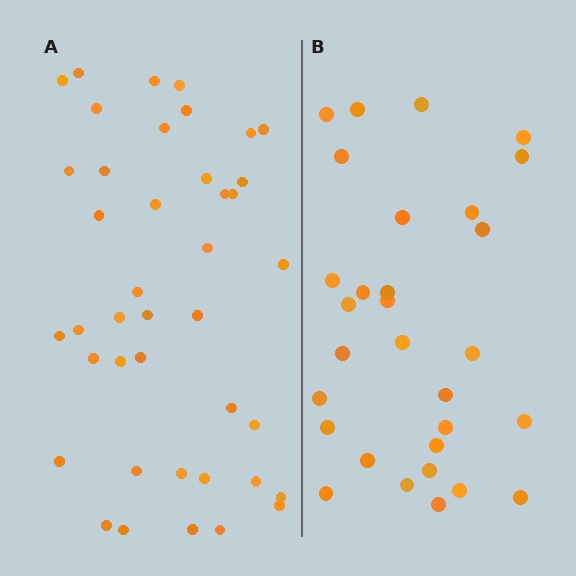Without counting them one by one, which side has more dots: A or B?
Region A (the left region) has more dots.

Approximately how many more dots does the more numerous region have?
Region A has roughly 12 or so more dots than region B.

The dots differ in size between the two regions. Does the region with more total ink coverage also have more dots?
No. Region B has more total ink coverage because its dots are larger, but region A actually contains more individual dots. Total area can be misleading — the number of items is what matters here.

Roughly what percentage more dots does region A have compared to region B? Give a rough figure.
About 35% more.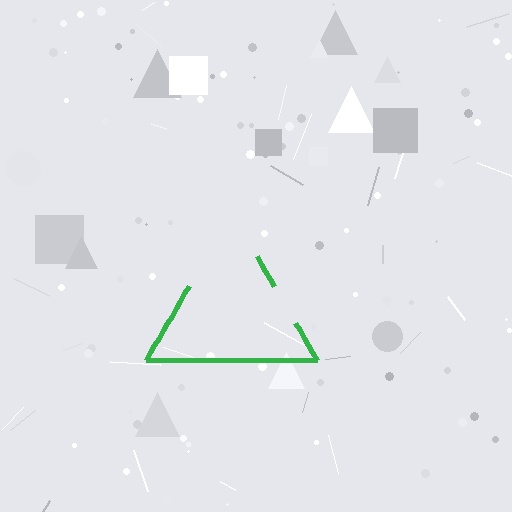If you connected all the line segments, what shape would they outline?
They would outline a triangle.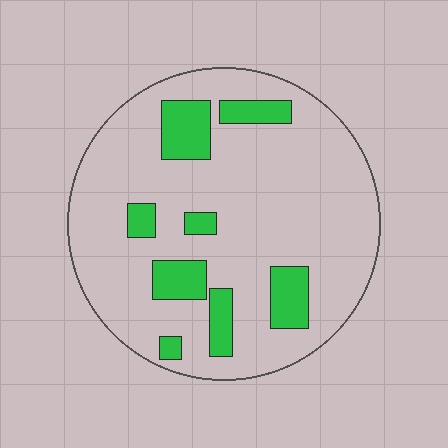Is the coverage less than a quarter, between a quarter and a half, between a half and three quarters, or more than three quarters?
Less than a quarter.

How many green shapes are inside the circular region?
8.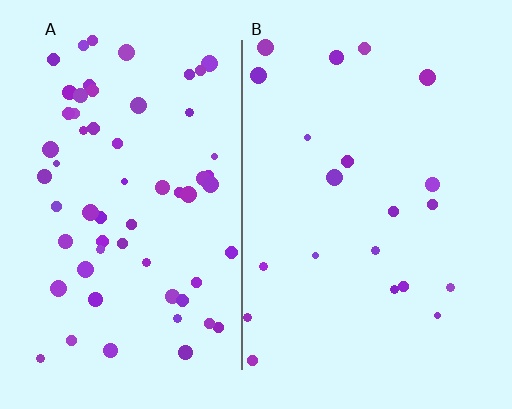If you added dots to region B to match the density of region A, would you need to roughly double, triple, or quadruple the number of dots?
Approximately triple.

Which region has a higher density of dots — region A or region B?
A (the left).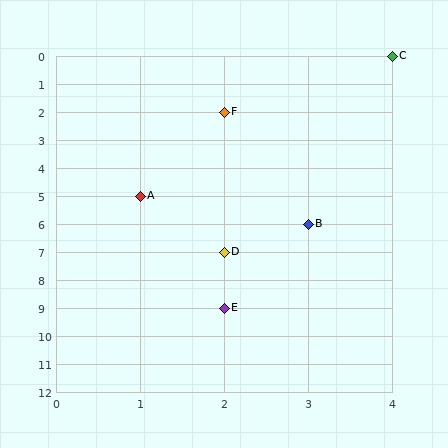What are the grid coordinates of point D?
Point D is at grid coordinates (2, 7).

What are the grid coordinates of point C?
Point C is at grid coordinates (4, 0).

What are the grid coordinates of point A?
Point A is at grid coordinates (1, 5).